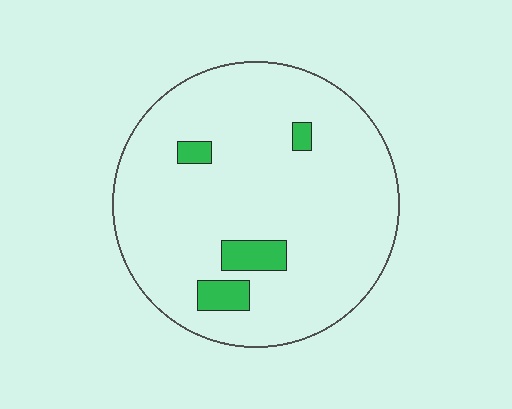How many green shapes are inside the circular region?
4.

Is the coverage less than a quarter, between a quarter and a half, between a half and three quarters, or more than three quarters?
Less than a quarter.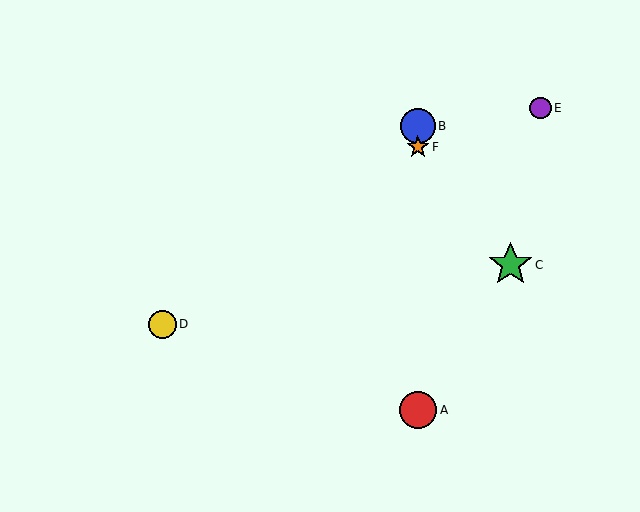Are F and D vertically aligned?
No, F is at x≈418 and D is at x≈162.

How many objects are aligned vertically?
3 objects (A, B, F) are aligned vertically.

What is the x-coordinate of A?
Object A is at x≈418.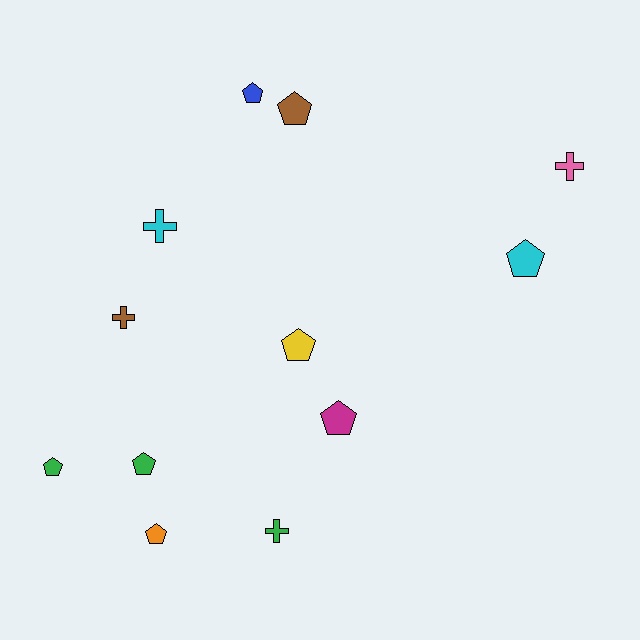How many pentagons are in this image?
There are 8 pentagons.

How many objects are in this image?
There are 12 objects.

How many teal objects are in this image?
There are no teal objects.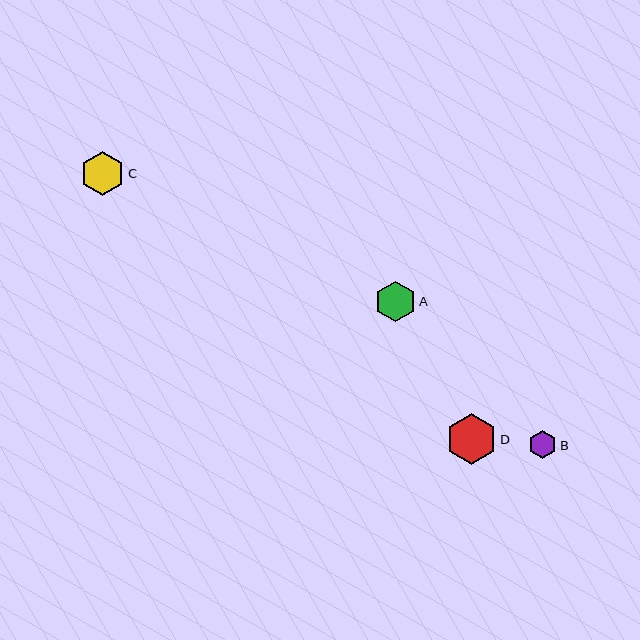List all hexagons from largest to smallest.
From largest to smallest: D, C, A, B.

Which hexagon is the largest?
Hexagon D is the largest with a size of approximately 51 pixels.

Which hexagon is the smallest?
Hexagon B is the smallest with a size of approximately 28 pixels.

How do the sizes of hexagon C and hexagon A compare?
Hexagon C and hexagon A are approximately the same size.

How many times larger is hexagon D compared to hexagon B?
Hexagon D is approximately 1.8 times the size of hexagon B.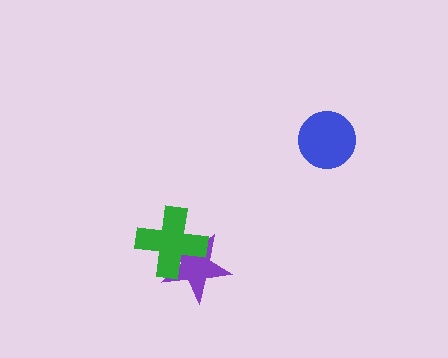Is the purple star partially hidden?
Yes, it is partially covered by another shape.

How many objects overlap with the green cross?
1 object overlaps with the green cross.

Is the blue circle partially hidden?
No, no other shape covers it.